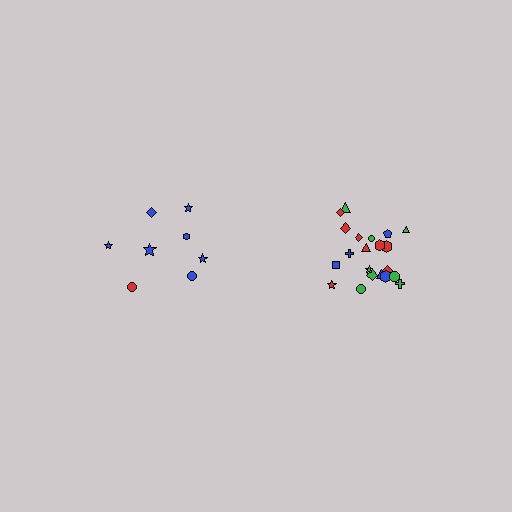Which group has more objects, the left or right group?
The right group.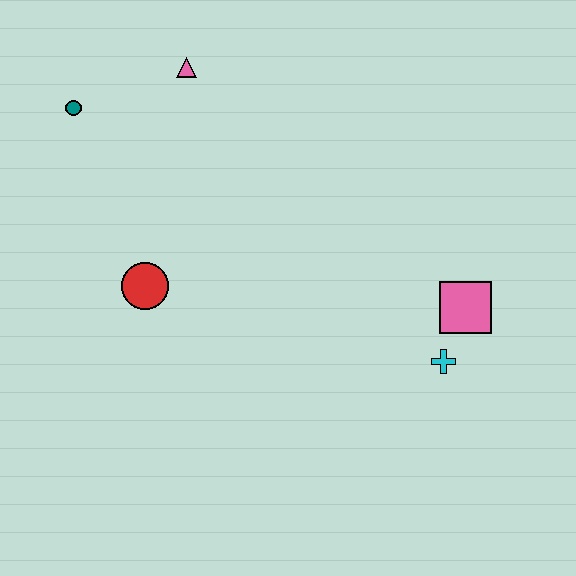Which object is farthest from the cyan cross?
The teal circle is farthest from the cyan cross.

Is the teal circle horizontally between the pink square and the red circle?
No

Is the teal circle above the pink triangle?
No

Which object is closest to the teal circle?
The pink triangle is closest to the teal circle.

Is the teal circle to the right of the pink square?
No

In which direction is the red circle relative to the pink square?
The red circle is to the left of the pink square.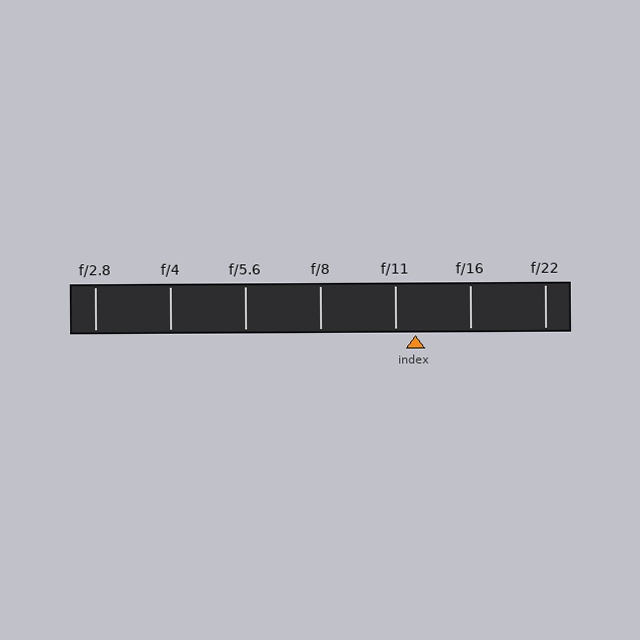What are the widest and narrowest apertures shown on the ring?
The widest aperture shown is f/2.8 and the narrowest is f/22.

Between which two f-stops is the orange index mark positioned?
The index mark is between f/11 and f/16.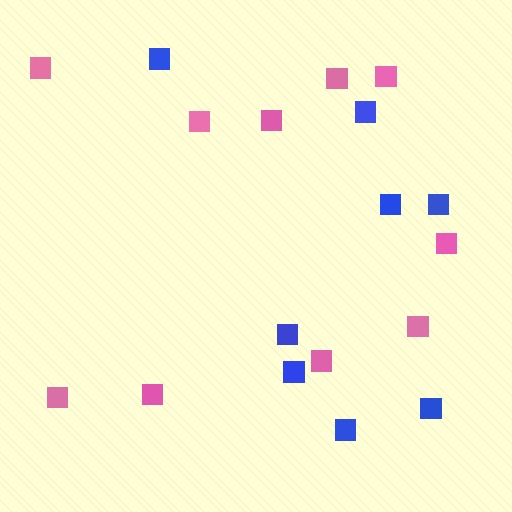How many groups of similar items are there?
There are 2 groups: one group of pink squares (10) and one group of blue squares (8).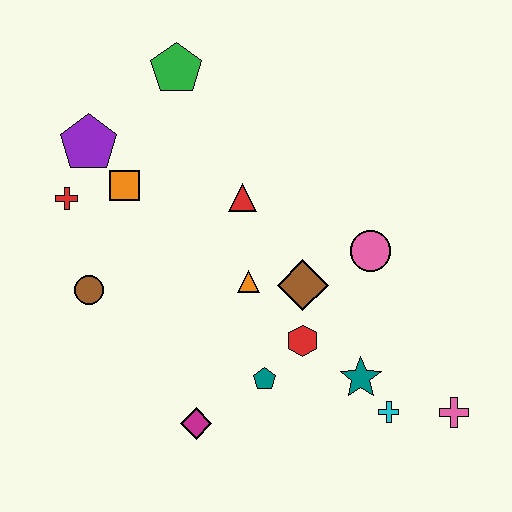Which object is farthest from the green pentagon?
The pink cross is farthest from the green pentagon.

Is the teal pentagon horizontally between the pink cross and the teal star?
No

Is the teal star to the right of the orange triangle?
Yes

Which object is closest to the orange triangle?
The brown diamond is closest to the orange triangle.